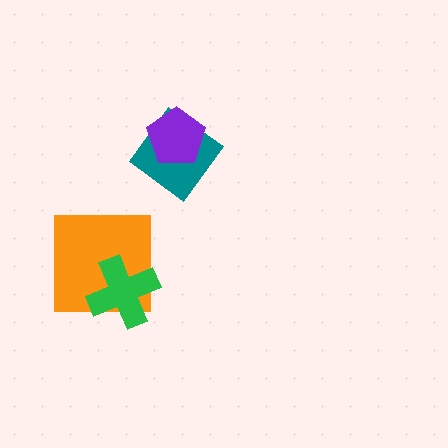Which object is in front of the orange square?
The green cross is in front of the orange square.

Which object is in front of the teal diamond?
The purple pentagon is in front of the teal diamond.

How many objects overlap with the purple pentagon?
1 object overlaps with the purple pentagon.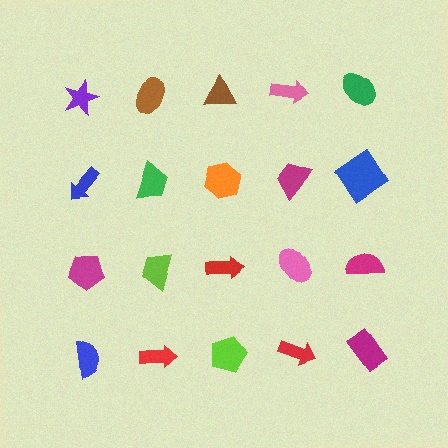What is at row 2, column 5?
A blue diamond.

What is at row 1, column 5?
A green ellipse.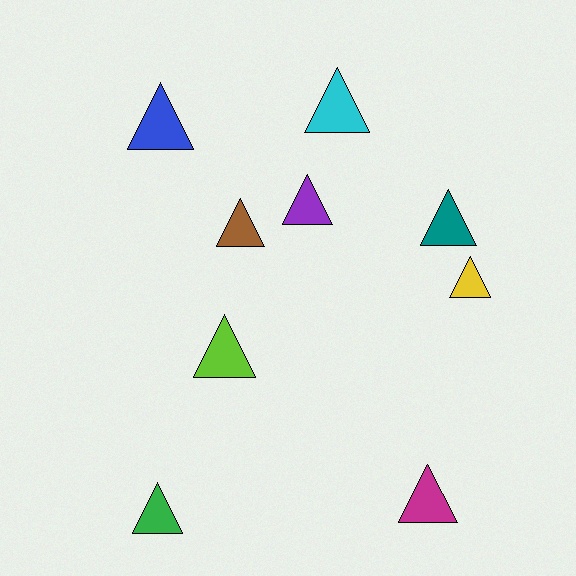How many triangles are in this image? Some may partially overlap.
There are 9 triangles.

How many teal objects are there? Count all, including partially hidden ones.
There is 1 teal object.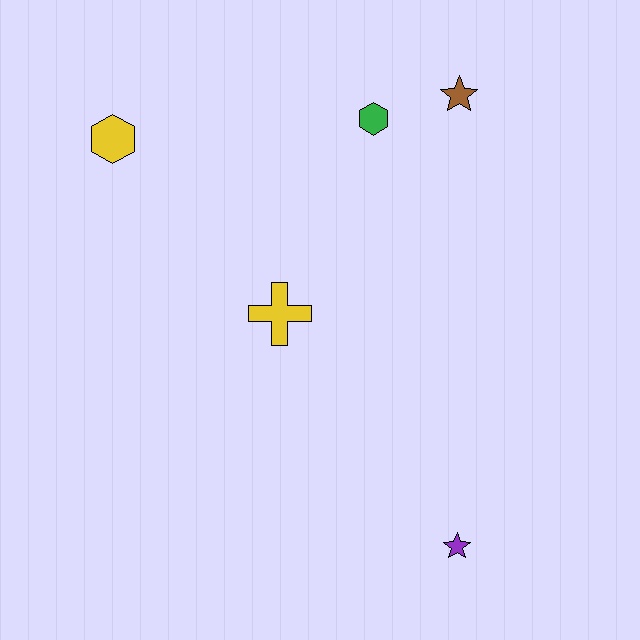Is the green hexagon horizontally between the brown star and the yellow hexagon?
Yes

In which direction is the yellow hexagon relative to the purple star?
The yellow hexagon is above the purple star.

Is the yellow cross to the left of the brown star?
Yes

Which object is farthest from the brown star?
The purple star is farthest from the brown star.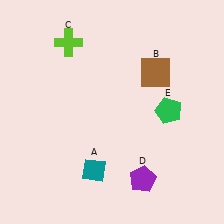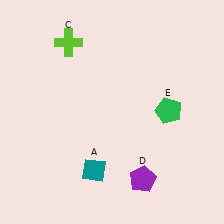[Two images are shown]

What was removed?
The brown square (B) was removed in Image 2.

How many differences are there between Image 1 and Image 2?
There is 1 difference between the two images.